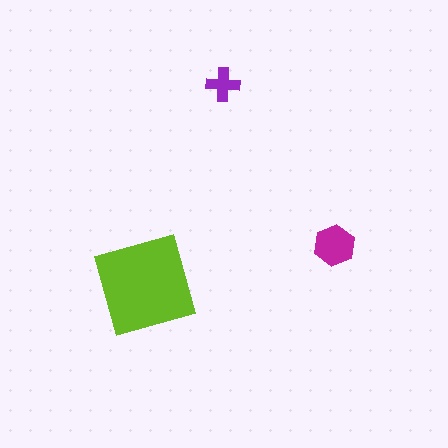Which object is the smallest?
The purple cross.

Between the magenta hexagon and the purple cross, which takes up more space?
The magenta hexagon.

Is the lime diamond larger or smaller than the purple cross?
Larger.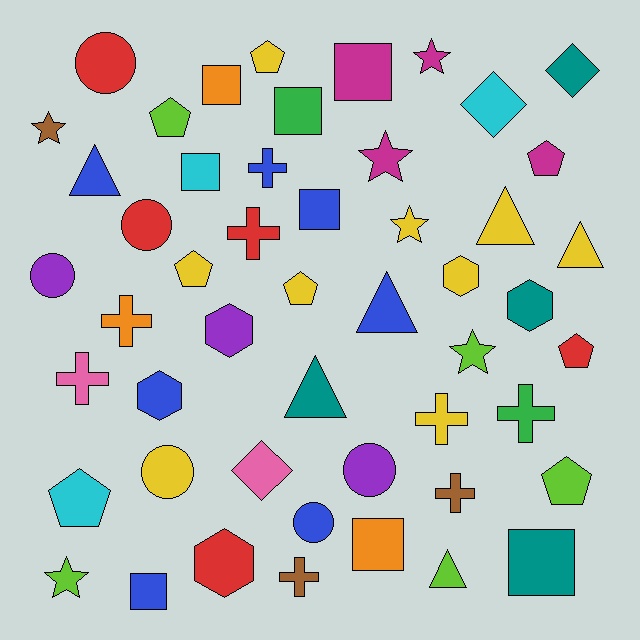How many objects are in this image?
There are 50 objects.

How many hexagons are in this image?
There are 5 hexagons.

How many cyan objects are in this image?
There are 3 cyan objects.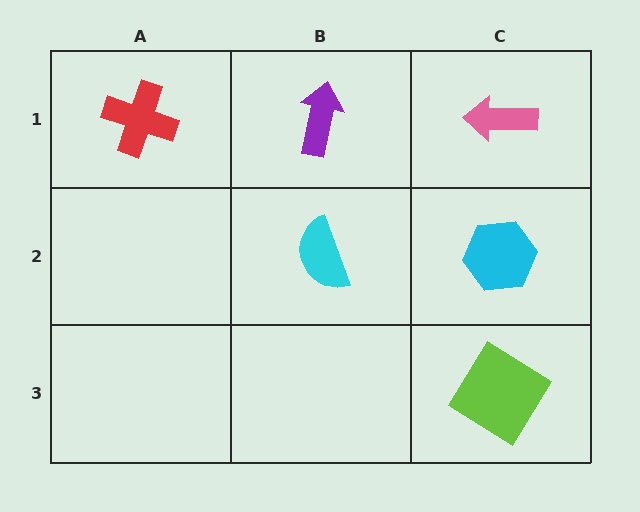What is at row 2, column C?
A cyan hexagon.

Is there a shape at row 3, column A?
No, that cell is empty.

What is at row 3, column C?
A lime diamond.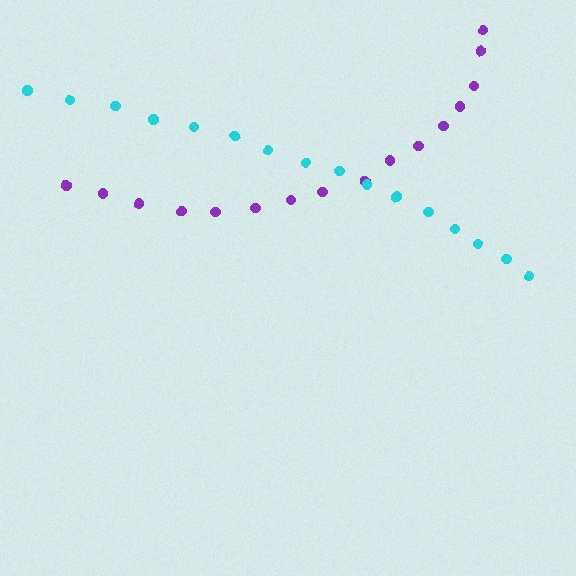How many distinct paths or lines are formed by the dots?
There are 2 distinct paths.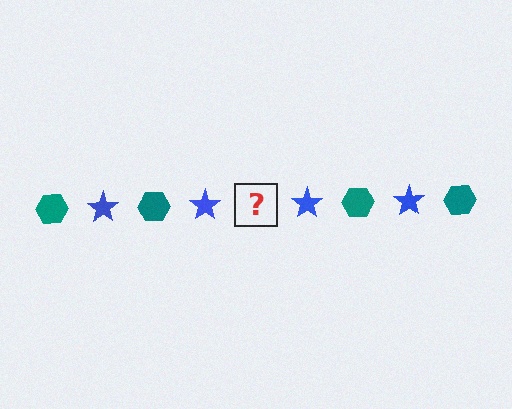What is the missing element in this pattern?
The missing element is a teal hexagon.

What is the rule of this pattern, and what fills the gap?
The rule is that the pattern alternates between teal hexagon and blue star. The gap should be filled with a teal hexagon.